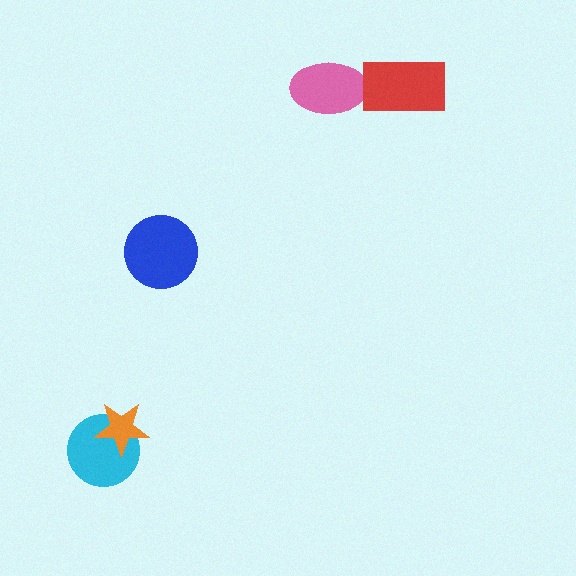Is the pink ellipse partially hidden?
No, no other shape covers it.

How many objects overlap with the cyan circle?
1 object overlaps with the cyan circle.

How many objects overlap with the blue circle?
0 objects overlap with the blue circle.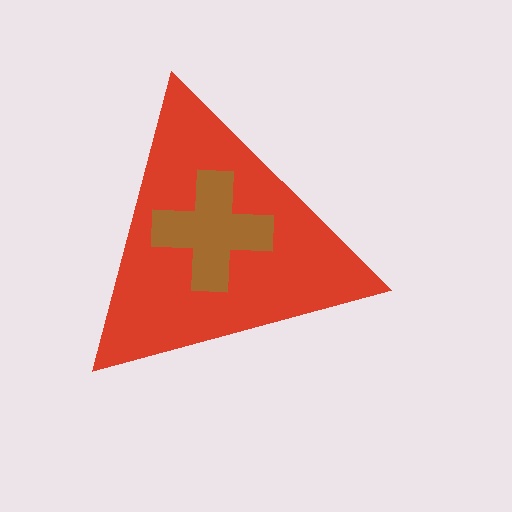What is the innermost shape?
The brown cross.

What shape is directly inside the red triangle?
The brown cross.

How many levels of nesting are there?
2.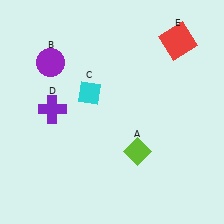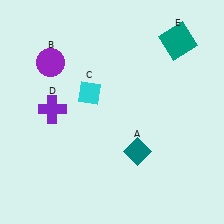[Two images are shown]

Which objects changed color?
A changed from lime to teal. E changed from red to teal.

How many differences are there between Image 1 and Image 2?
There are 2 differences between the two images.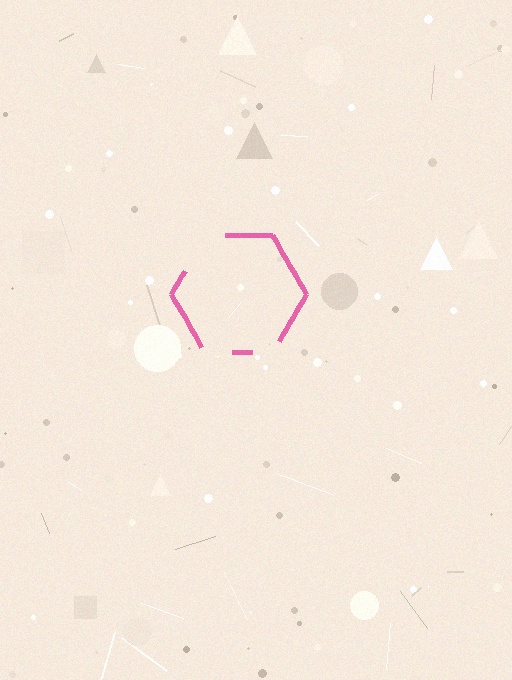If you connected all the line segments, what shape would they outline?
They would outline a hexagon.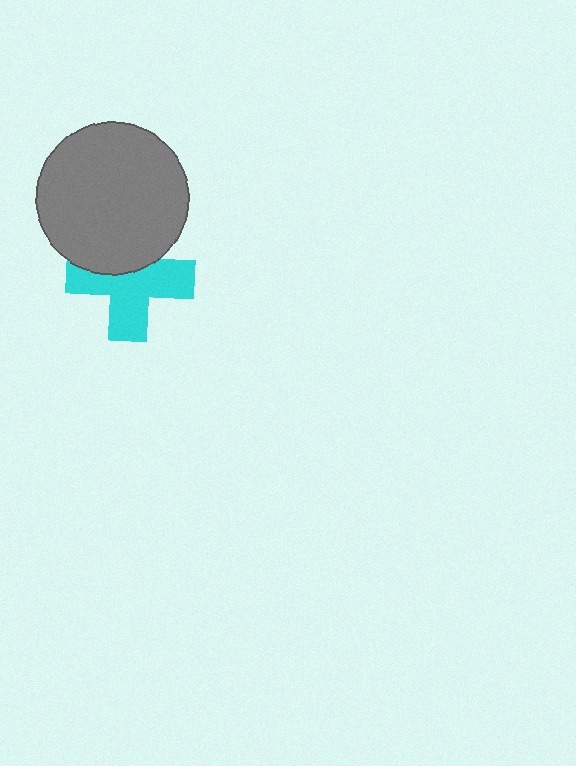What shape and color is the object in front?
The object in front is a gray circle.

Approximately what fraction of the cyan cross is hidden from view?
Roughly 36% of the cyan cross is hidden behind the gray circle.